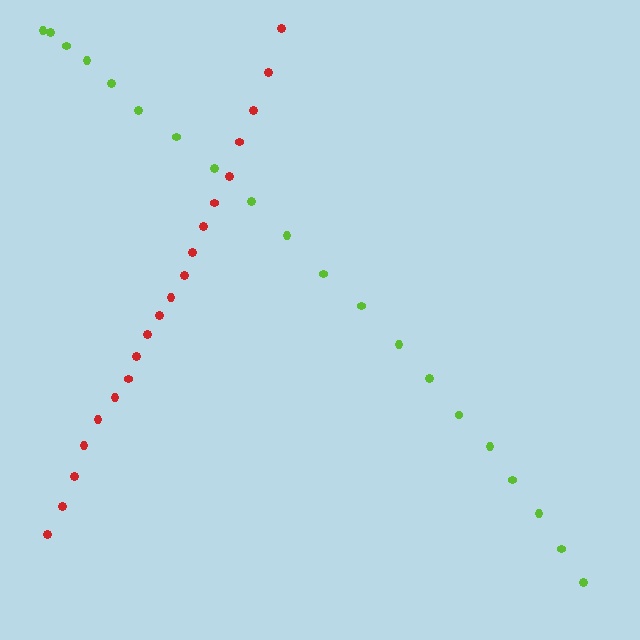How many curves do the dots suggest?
There are 2 distinct paths.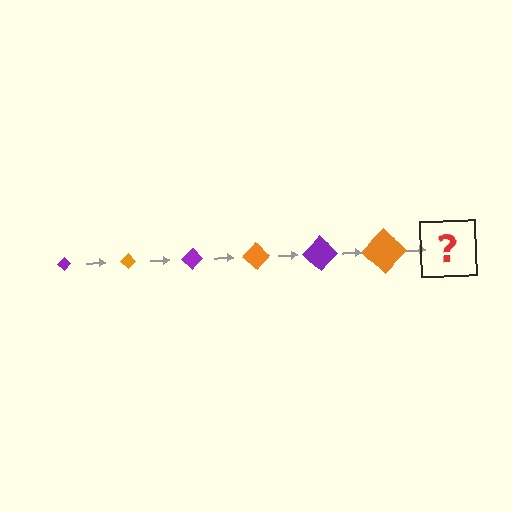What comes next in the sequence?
The next element should be a purple diamond, larger than the previous one.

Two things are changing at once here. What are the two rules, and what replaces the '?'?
The two rules are that the diamond grows larger each step and the color cycles through purple and orange. The '?' should be a purple diamond, larger than the previous one.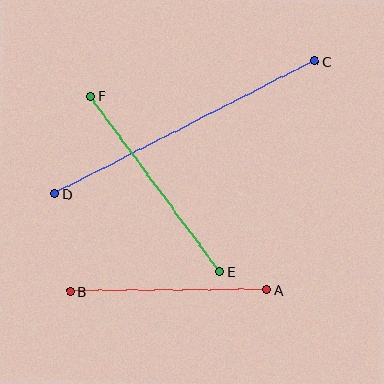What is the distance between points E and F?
The distance is approximately 218 pixels.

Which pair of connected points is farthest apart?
Points C and D are farthest apart.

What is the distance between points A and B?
The distance is approximately 196 pixels.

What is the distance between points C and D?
The distance is approximately 292 pixels.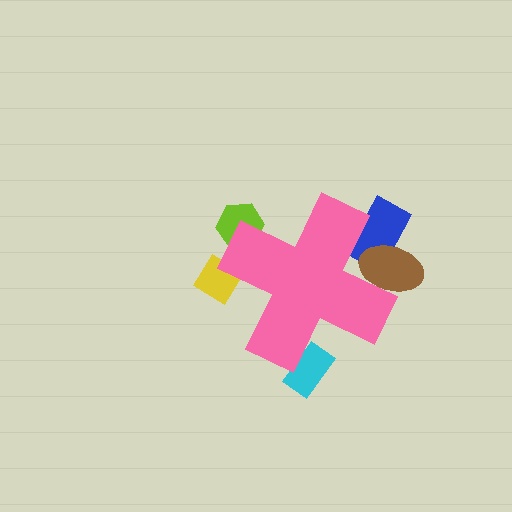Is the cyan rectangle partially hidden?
Yes, the cyan rectangle is partially hidden behind the pink cross.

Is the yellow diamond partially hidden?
Yes, the yellow diamond is partially hidden behind the pink cross.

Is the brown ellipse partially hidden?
Yes, the brown ellipse is partially hidden behind the pink cross.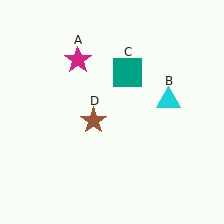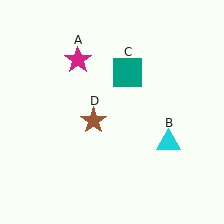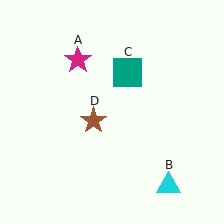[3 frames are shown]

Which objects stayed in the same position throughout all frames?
Magenta star (object A) and teal square (object C) and brown star (object D) remained stationary.